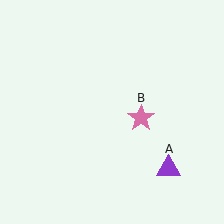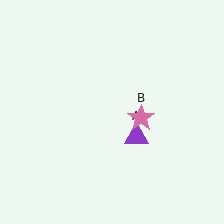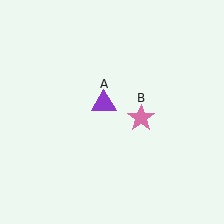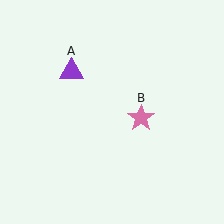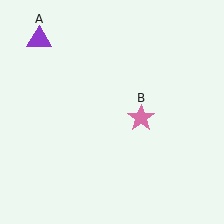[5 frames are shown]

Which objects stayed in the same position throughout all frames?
Pink star (object B) remained stationary.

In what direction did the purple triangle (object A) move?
The purple triangle (object A) moved up and to the left.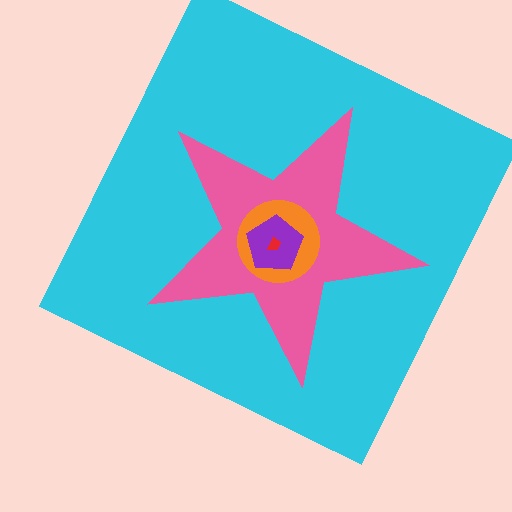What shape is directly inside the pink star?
The orange circle.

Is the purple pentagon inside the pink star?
Yes.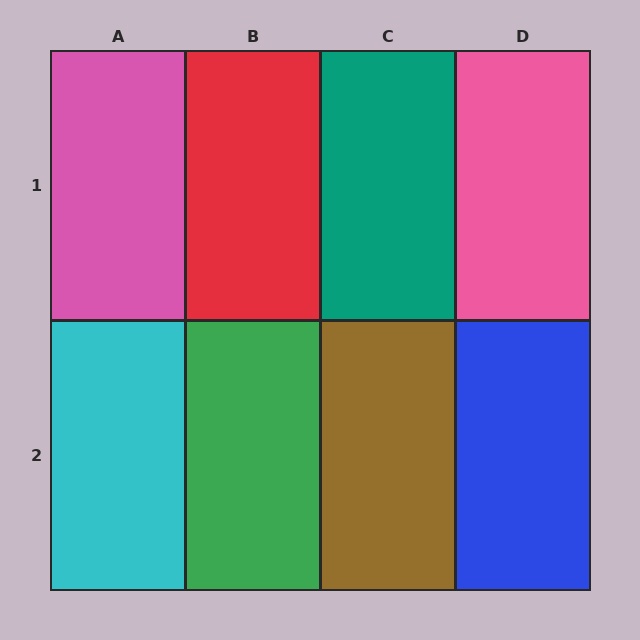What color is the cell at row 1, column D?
Pink.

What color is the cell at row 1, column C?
Teal.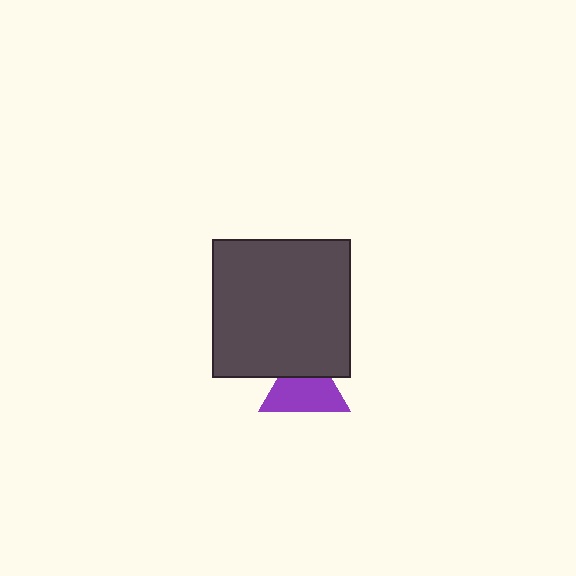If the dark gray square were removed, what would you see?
You would see the complete purple triangle.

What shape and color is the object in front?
The object in front is a dark gray square.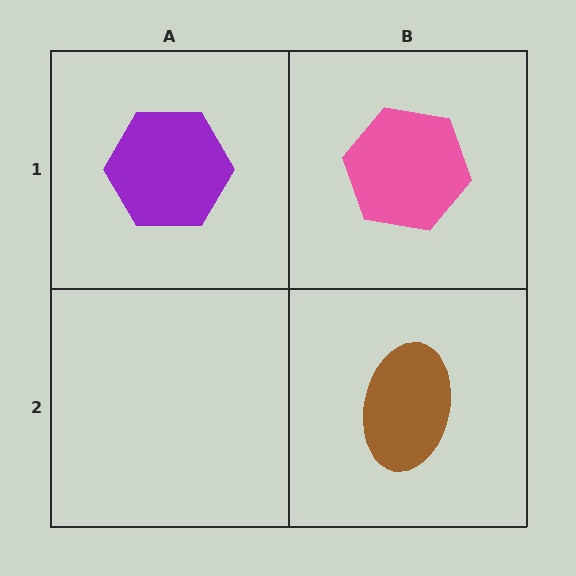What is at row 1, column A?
A purple hexagon.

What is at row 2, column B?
A brown ellipse.